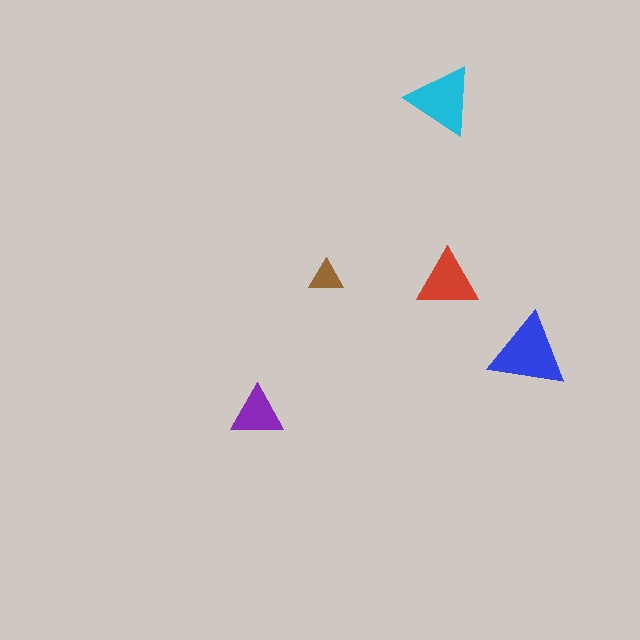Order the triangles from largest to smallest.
the blue one, the cyan one, the red one, the purple one, the brown one.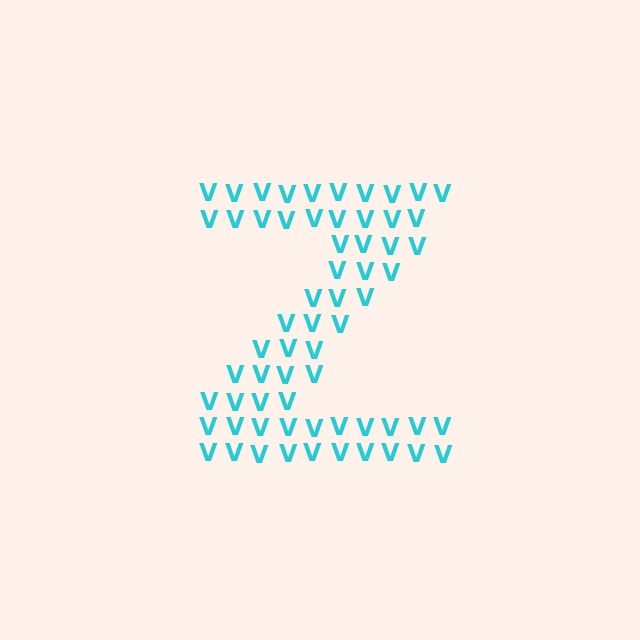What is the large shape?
The large shape is the letter Z.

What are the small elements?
The small elements are letter V's.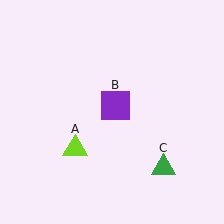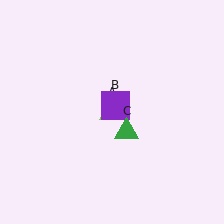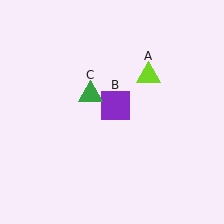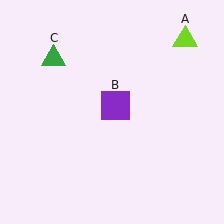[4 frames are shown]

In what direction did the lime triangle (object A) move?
The lime triangle (object A) moved up and to the right.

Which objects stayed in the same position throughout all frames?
Purple square (object B) remained stationary.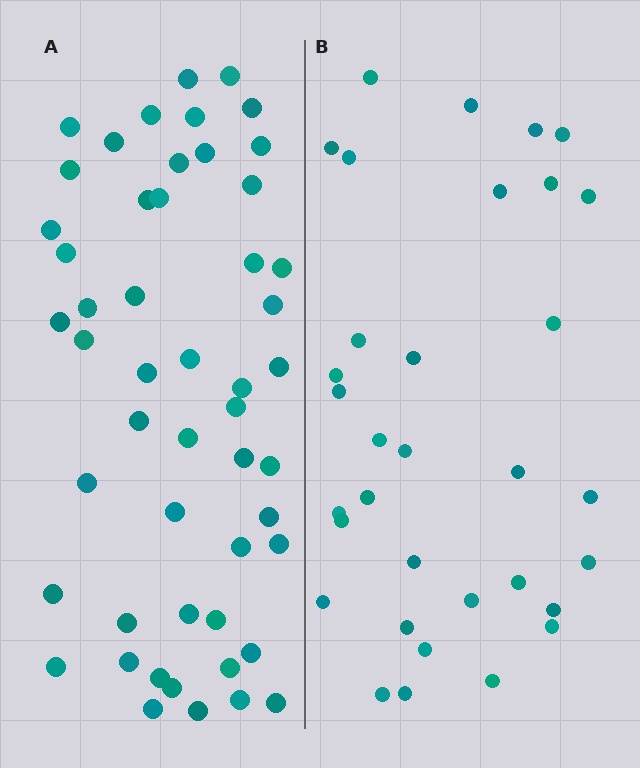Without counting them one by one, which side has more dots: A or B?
Region A (the left region) has more dots.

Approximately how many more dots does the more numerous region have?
Region A has approximately 20 more dots than region B.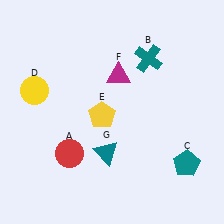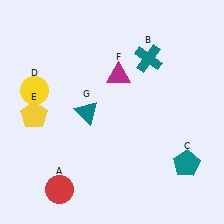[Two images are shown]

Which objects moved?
The objects that moved are: the red circle (A), the yellow pentagon (E), the teal triangle (G).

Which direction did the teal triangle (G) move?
The teal triangle (G) moved up.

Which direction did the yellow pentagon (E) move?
The yellow pentagon (E) moved left.